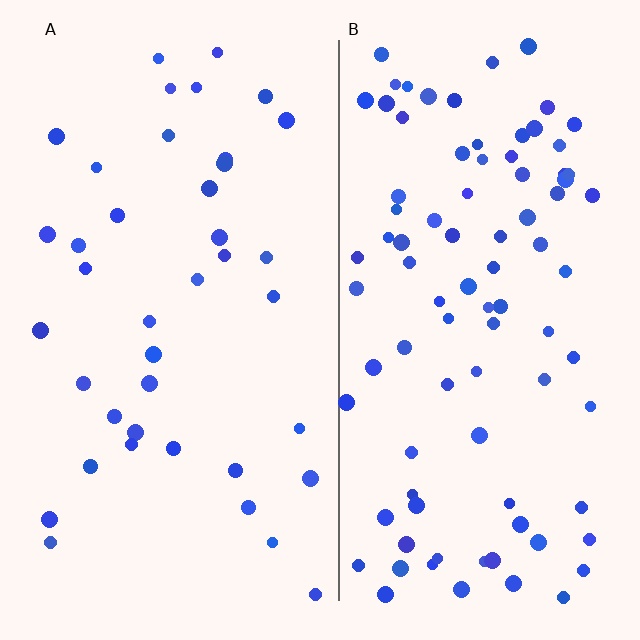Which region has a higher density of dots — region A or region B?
B (the right).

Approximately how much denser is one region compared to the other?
Approximately 2.3× — region B over region A.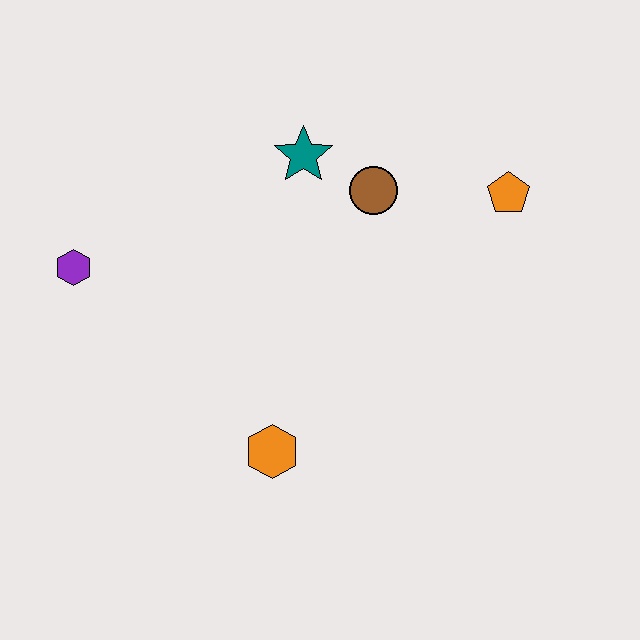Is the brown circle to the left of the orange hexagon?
No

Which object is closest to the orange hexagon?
The purple hexagon is closest to the orange hexagon.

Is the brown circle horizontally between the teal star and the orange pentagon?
Yes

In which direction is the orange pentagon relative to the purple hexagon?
The orange pentagon is to the right of the purple hexagon.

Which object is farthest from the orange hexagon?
The orange pentagon is farthest from the orange hexagon.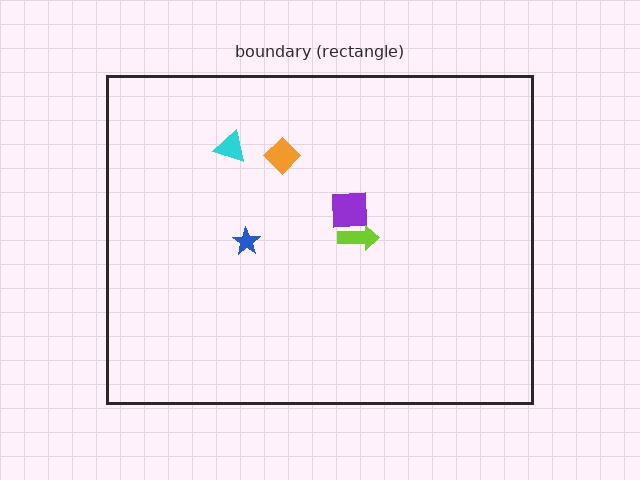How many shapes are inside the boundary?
5 inside, 0 outside.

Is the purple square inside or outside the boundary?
Inside.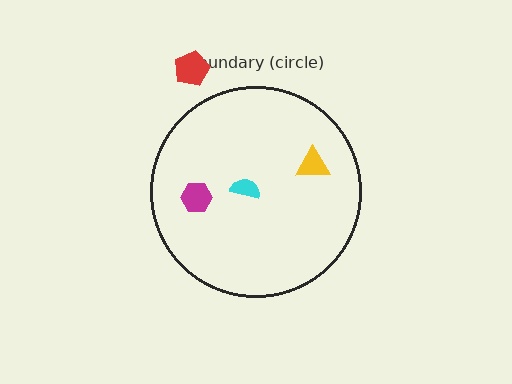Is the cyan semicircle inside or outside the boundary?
Inside.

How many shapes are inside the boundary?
3 inside, 1 outside.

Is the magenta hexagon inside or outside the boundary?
Inside.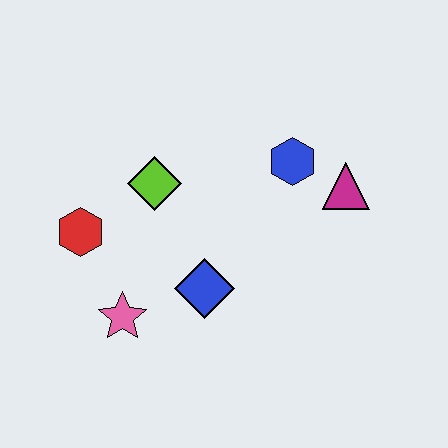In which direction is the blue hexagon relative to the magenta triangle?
The blue hexagon is to the left of the magenta triangle.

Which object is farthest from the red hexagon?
The magenta triangle is farthest from the red hexagon.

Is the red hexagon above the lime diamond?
No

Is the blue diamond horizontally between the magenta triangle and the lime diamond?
Yes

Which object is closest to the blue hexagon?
The magenta triangle is closest to the blue hexagon.